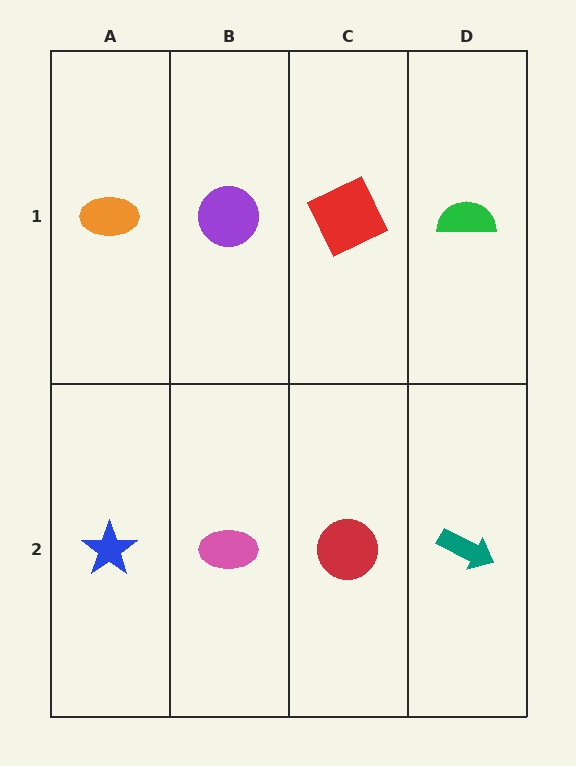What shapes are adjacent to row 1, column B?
A pink ellipse (row 2, column B), an orange ellipse (row 1, column A), a red square (row 1, column C).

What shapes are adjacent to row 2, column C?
A red square (row 1, column C), a pink ellipse (row 2, column B), a teal arrow (row 2, column D).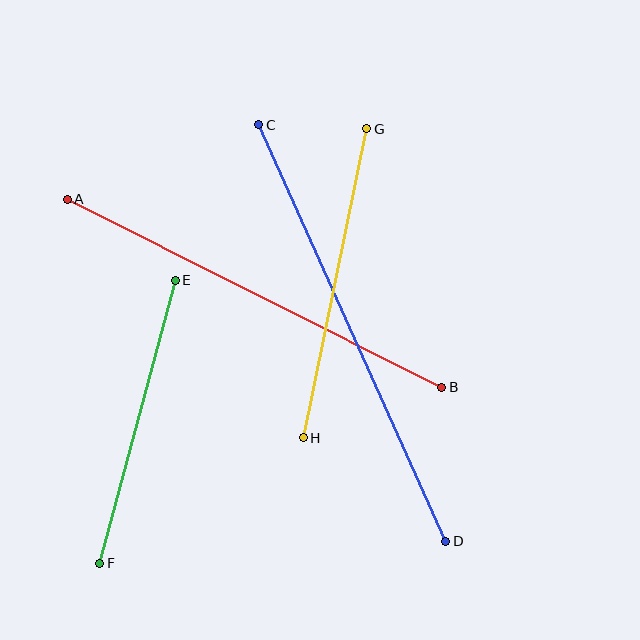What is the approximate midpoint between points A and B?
The midpoint is at approximately (254, 293) pixels.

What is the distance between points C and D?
The distance is approximately 457 pixels.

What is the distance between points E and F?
The distance is approximately 293 pixels.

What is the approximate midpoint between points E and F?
The midpoint is at approximately (138, 422) pixels.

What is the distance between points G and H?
The distance is approximately 316 pixels.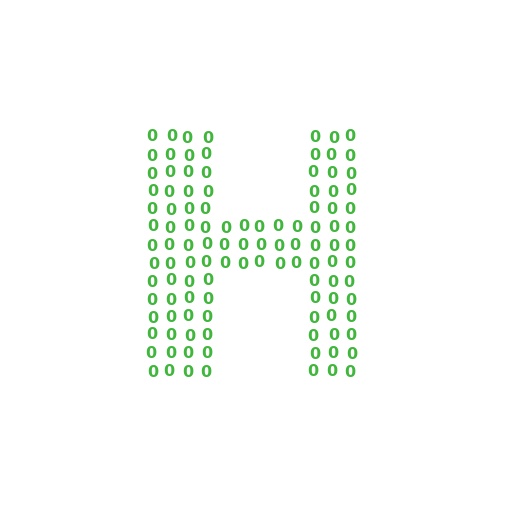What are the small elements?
The small elements are digit 0's.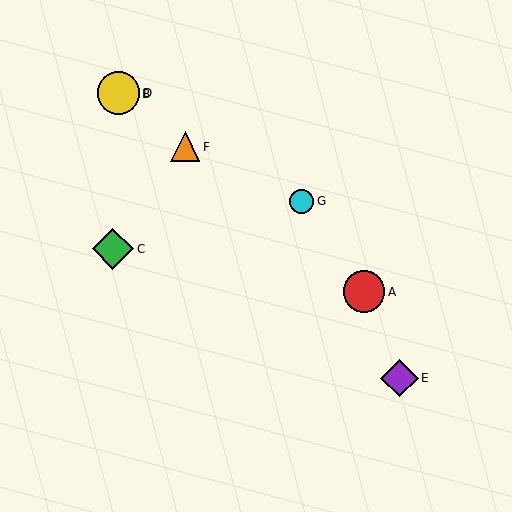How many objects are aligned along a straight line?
4 objects (A, B, D, F) are aligned along a straight line.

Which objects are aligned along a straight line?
Objects A, B, D, F are aligned along a straight line.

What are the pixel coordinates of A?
Object A is at (364, 292).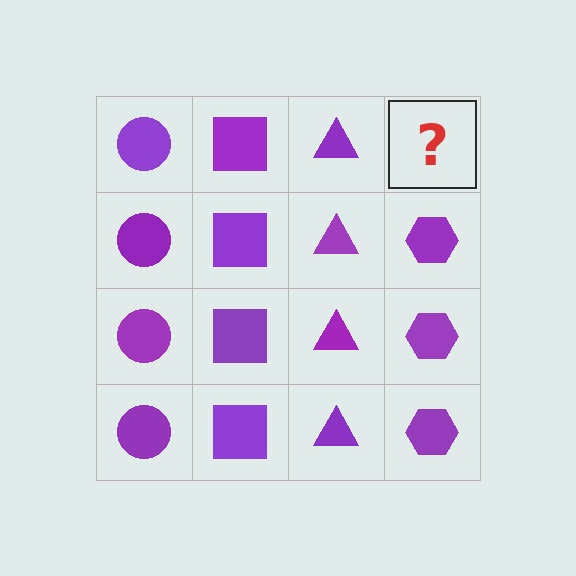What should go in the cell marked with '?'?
The missing cell should contain a purple hexagon.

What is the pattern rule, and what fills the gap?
The rule is that each column has a consistent shape. The gap should be filled with a purple hexagon.